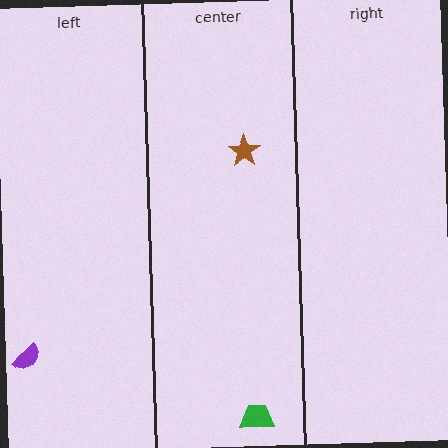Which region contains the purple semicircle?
The left region.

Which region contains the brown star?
The center region.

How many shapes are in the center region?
2.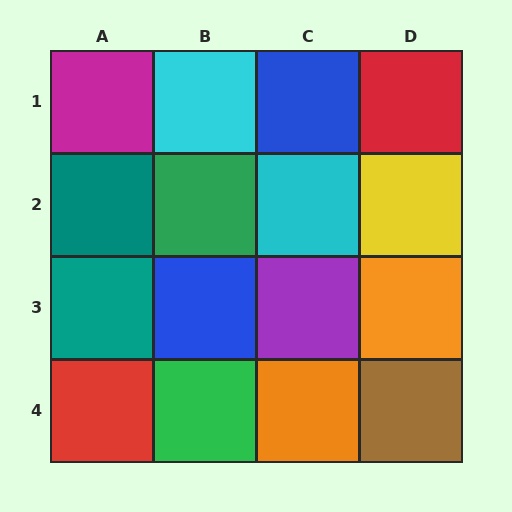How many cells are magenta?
1 cell is magenta.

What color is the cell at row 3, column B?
Blue.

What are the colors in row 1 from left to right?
Magenta, cyan, blue, red.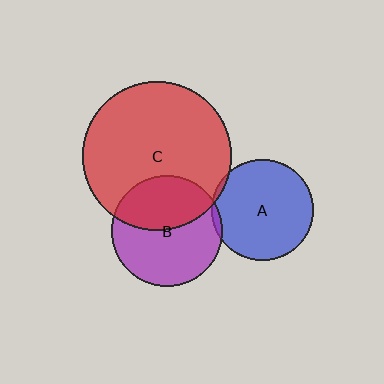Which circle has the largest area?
Circle C (red).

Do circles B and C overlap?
Yes.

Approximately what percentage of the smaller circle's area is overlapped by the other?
Approximately 40%.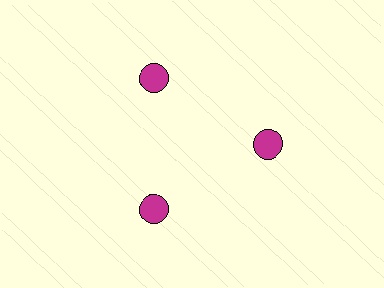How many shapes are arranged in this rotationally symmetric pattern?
There are 3 shapes, arranged in 3 groups of 1.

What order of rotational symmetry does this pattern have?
This pattern has 3-fold rotational symmetry.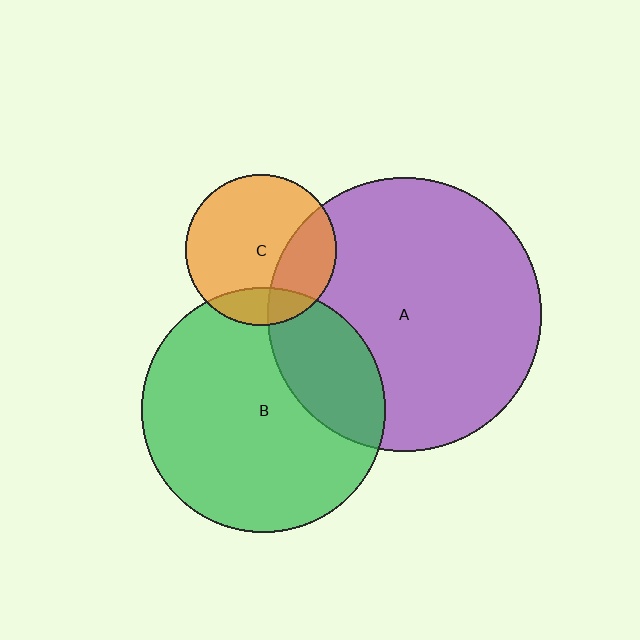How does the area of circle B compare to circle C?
Approximately 2.6 times.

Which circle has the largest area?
Circle A (purple).